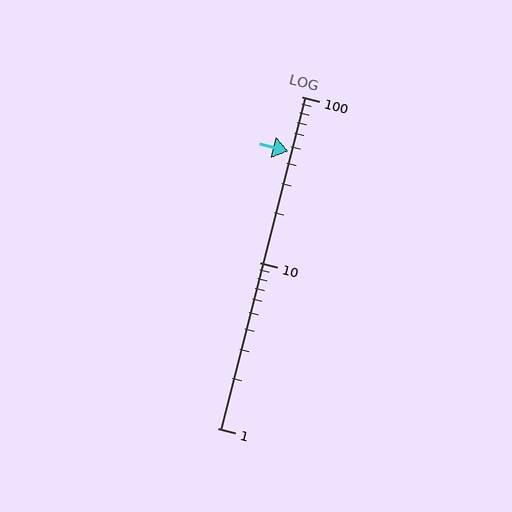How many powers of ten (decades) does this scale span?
The scale spans 2 decades, from 1 to 100.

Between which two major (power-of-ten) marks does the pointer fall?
The pointer is between 10 and 100.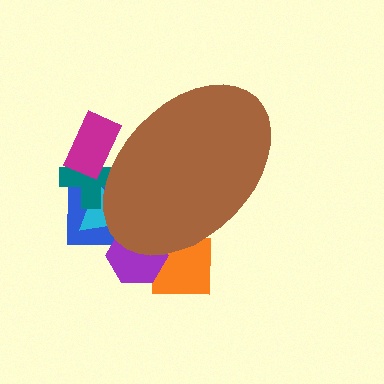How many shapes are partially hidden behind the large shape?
6 shapes are partially hidden.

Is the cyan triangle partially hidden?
Yes, the cyan triangle is partially hidden behind the brown ellipse.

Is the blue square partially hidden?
Yes, the blue square is partially hidden behind the brown ellipse.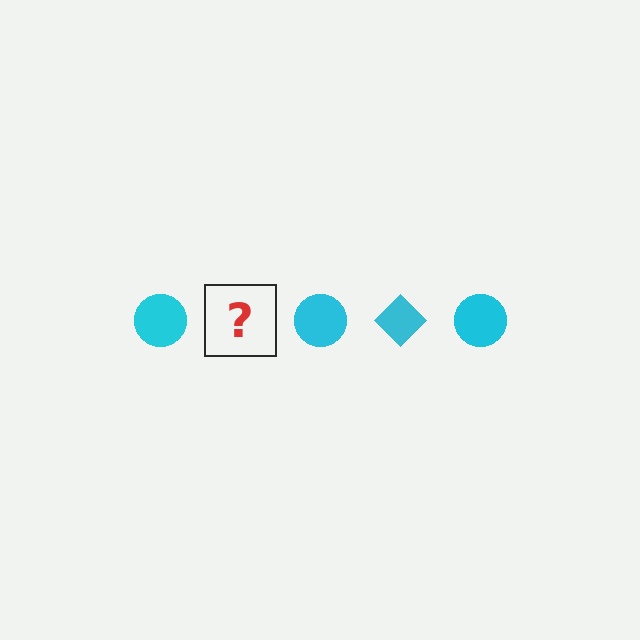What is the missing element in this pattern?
The missing element is a cyan diamond.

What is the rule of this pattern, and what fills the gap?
The rule is that the pattern cycles through circle, diamond shapes in cyan. The gap should be filled with a cyan diamond.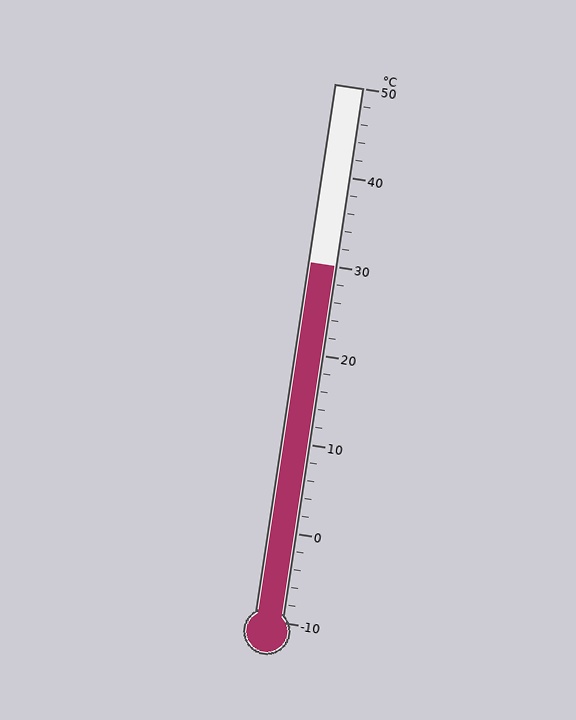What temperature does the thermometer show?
The thermometer shows approximately 30°C.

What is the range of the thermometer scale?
The thermometer scale ranges from -10°C to 50°C.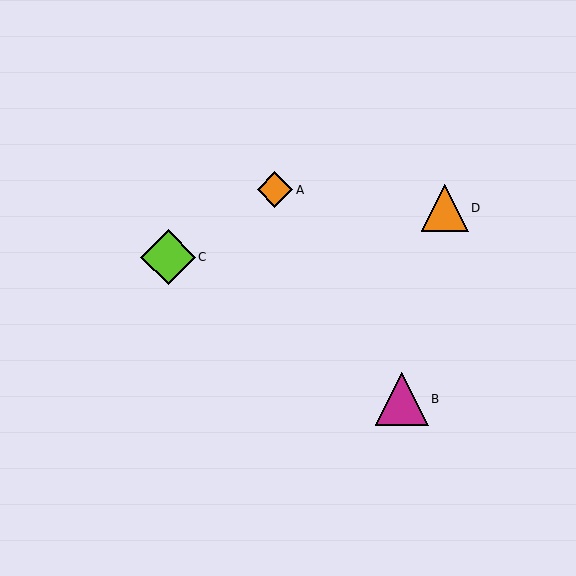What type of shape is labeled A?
Shape A is an orange diamond.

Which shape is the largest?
The lime diamond (labeled C) is the largest.